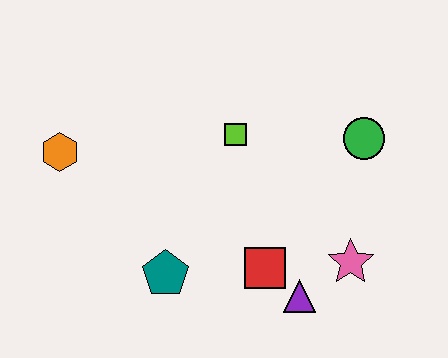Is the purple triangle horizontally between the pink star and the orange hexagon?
Yes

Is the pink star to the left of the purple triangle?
No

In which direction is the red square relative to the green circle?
The red square is below the green circle.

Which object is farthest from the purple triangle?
The orange hexagon is farthest from the purple triangle.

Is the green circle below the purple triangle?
No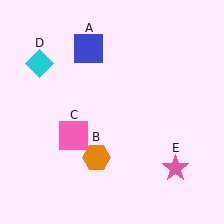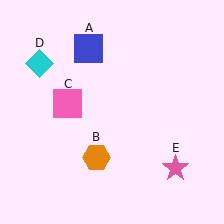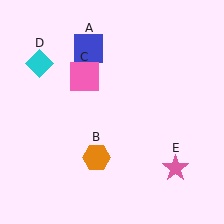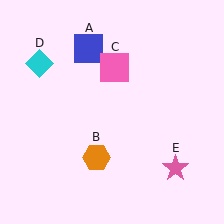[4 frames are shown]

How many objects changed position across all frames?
1 object changed position: pink square (object C).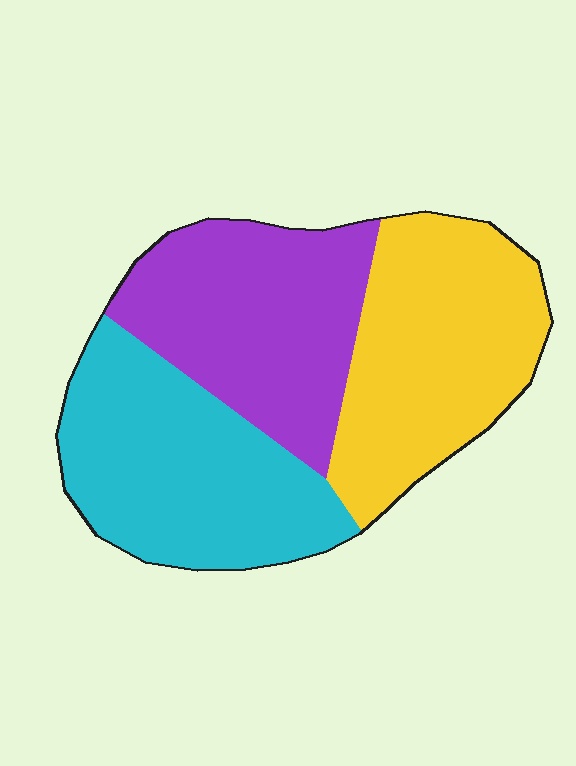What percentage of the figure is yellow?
Yellow takes up between a third and a half of the figure.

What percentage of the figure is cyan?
Cyan covers roughly 35% of the figure.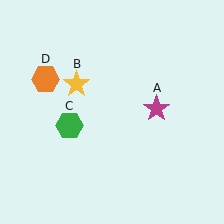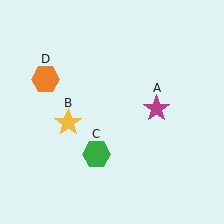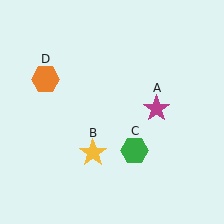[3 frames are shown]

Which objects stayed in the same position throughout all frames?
Magenta star (object A) and orange hexagon (object D) remained stationary.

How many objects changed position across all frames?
2 objects changed position: yellow star (object B), green hexagon (object C).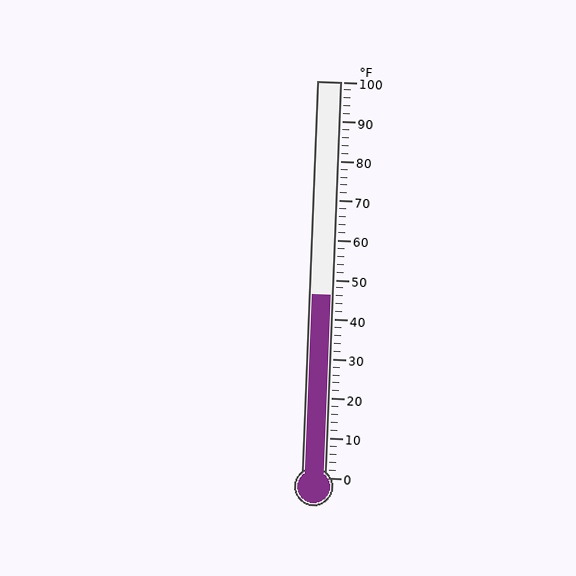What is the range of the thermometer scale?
The thermometer scale ranges from 0°F to 100°F.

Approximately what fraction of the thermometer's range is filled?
The thermometer is filled to approximately 45% of its range.